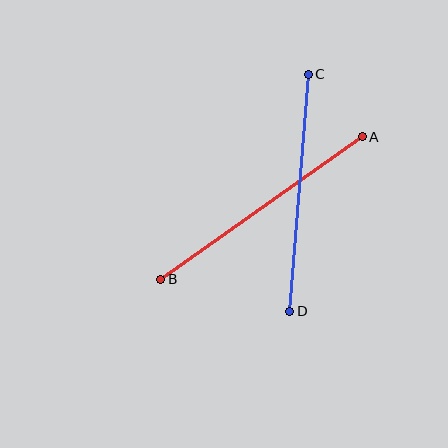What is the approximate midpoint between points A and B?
The midpoint is at approximately (261, 208) pixels.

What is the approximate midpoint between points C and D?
The midpoint is at approximately (299, 193) pixels.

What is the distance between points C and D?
The distance is approximately 238 pixels.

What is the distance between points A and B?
The distance is approximately 247 pixels.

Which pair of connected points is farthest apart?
Points A and B are farthest apart.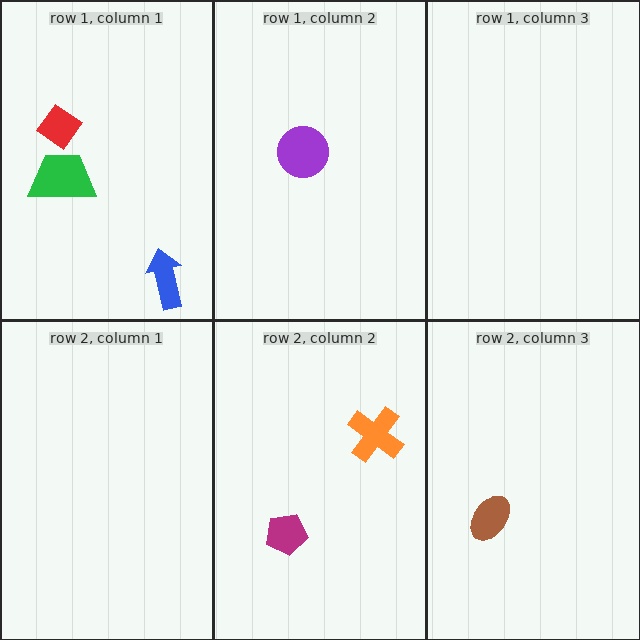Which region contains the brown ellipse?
The row 2, column 3 region.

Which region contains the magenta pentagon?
The row 2, column 2 region.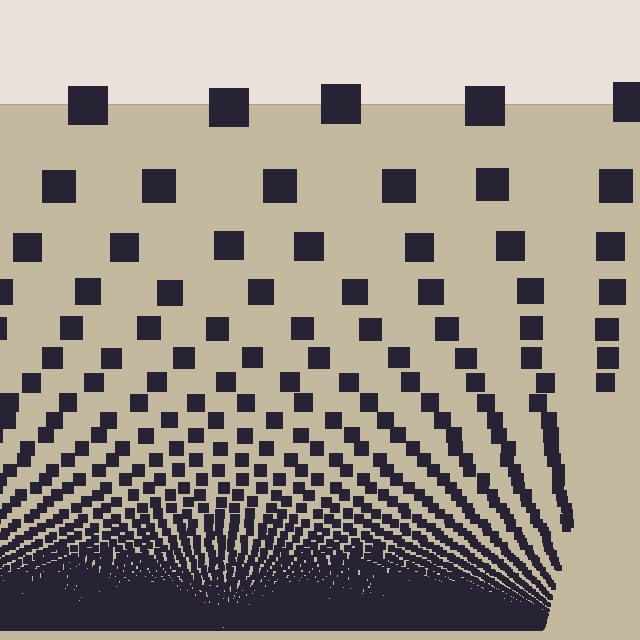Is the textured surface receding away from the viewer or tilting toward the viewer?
The surface appears to tilt toward the viewer. Texture elements get larger and sparser toward the top.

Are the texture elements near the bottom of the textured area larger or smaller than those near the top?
Smaller. The gradient is inverted — elements near the bottom are smaller and denser.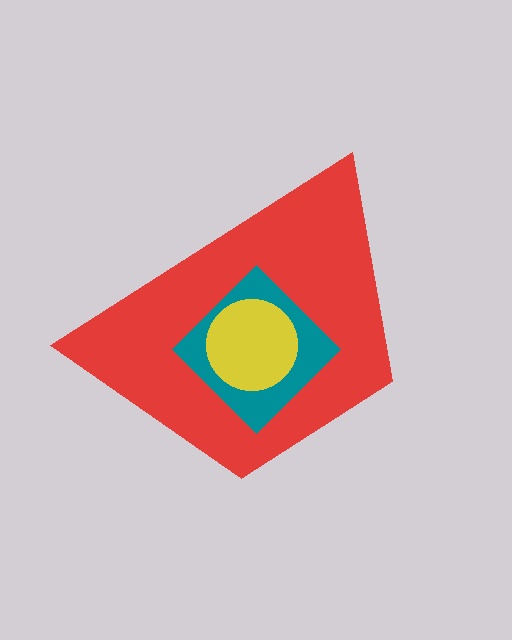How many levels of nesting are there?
3.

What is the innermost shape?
The yellow circle.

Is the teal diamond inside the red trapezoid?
Yes.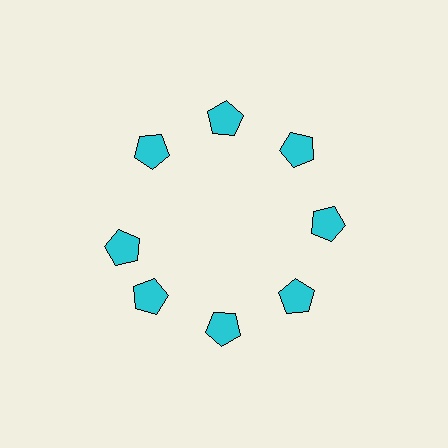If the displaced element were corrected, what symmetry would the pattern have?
It would have 8-fold rotational symmetry — the pattern would map onto itself every 45 degrees.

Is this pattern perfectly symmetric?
No. The 8 cyan pentagons are arranged in a ring, but one element near the 9 o'clock position is rotated out of alignment along the ring, breaking the 8-fold rotational symmetry.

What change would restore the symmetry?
The symmetry would be restored by rotating it back into even spacing with its neighbors so that all 8 pentagons sit at equal angles and equal distance from the center.